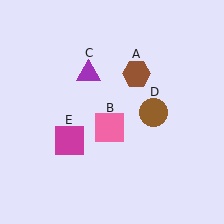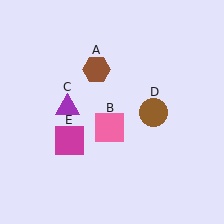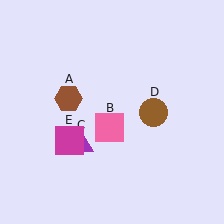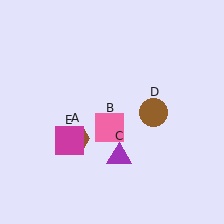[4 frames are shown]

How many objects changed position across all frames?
2 objects changed position: brown hexagon (object A), purple triangle (object C).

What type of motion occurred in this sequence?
The brown hexagon (object A), purple triangle (object C) rotated counterclockwise around the center of the scene.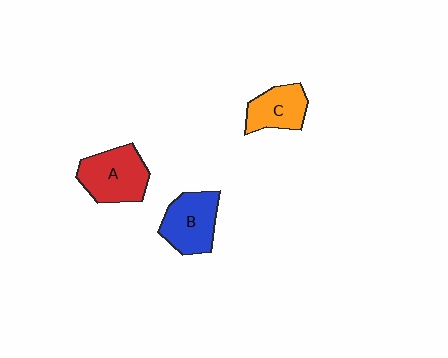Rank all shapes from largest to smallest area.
From largest to smallest: A (red), B (blue), C (orange).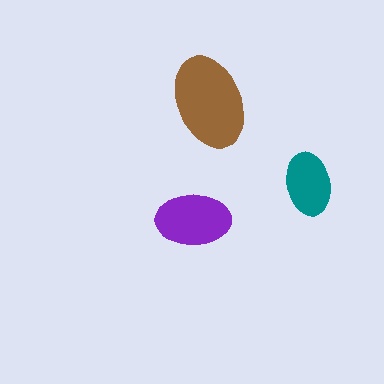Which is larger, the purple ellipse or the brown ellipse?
The brown one.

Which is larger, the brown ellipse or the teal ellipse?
The brown one.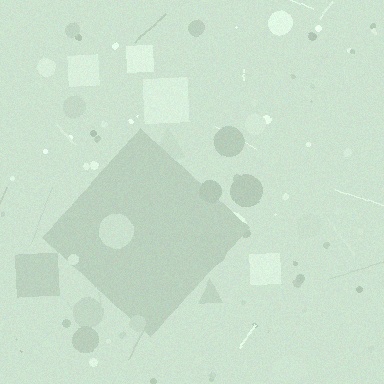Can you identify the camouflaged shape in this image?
The camouflaged shape is a diamond.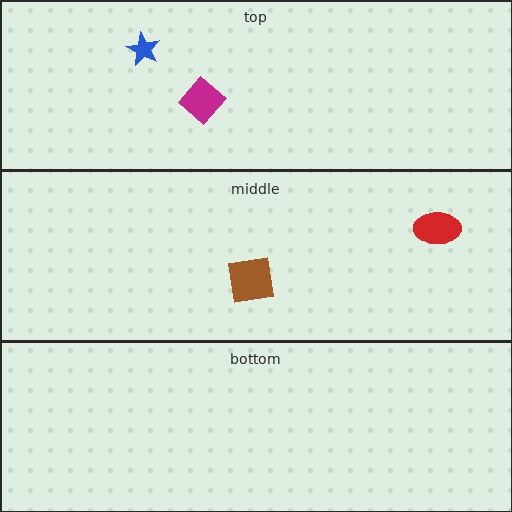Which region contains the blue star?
The top region.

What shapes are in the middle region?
The brown square, the red ellipse.